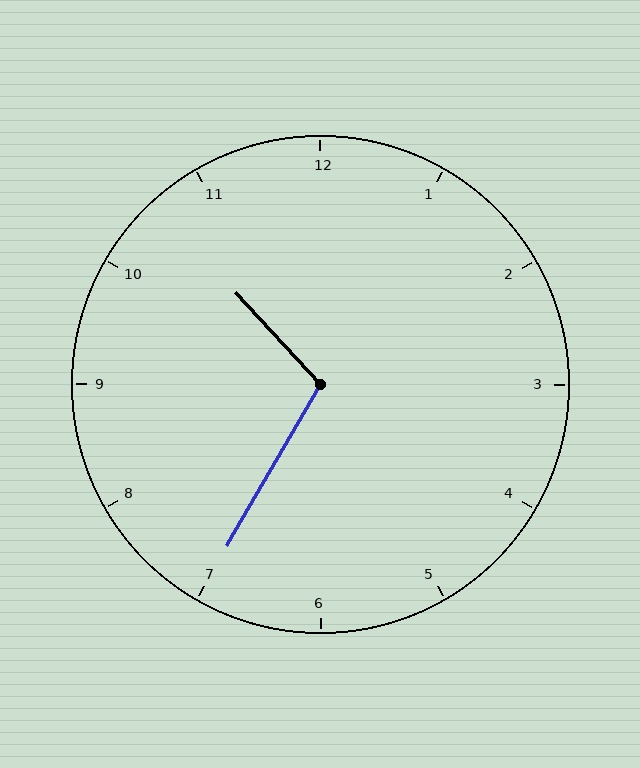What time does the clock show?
10:35.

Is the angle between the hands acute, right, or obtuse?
It is obtuse.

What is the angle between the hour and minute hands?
Approximately 108 degrees.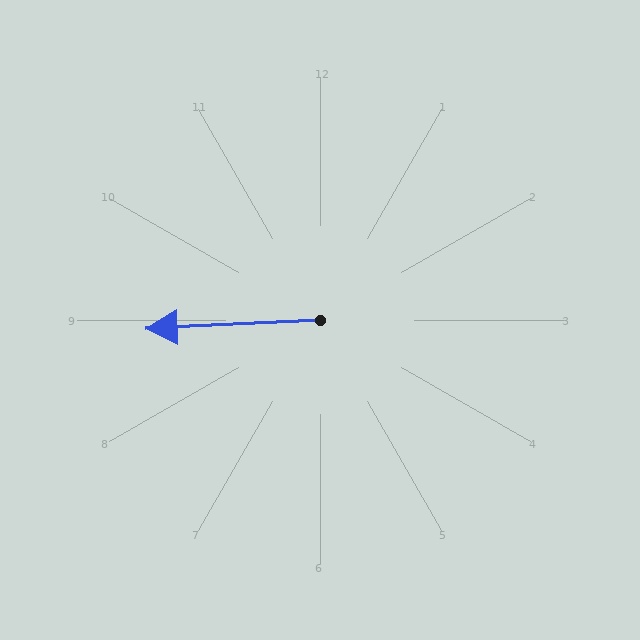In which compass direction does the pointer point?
West.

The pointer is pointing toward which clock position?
Roughly 9 o'clock.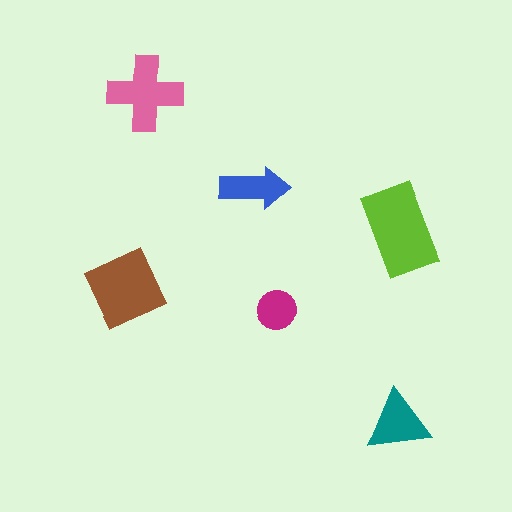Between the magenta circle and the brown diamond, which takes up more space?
The brown diamond.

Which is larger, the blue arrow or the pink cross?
The pink cross.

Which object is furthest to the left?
The brown diamond is leftmost.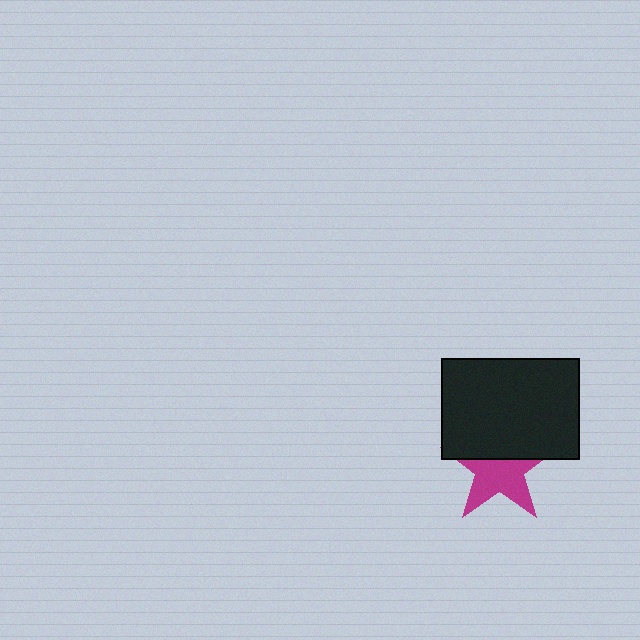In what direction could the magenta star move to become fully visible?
The magenta star could move down. That would shift it out from behind the black rectangle entirely.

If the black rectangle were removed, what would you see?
You would see the complete magenta star.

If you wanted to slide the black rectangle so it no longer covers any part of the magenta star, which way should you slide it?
Slide it up — that is the most direct way to separate the two shapes.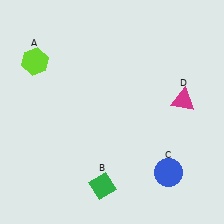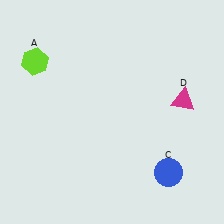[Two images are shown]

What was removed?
The green diamond (B) was removed in Image 2.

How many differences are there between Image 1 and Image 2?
There is 1 difference between the two images.